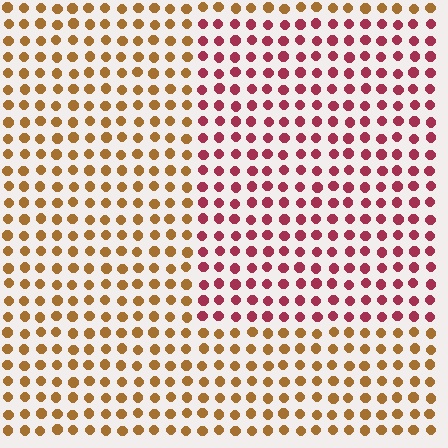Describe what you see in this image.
The image is filled with small brown elements in a uniform arrangement. A rectangle-shaped region is visible where the elements are tinted to a slightly different hue, forming a subtle color boundary.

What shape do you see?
I see a rectangle.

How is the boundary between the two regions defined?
The boundary is defined purely by a slight shift in hue (about 50 degrees). Spacing, size, and orientation are identical on both sides.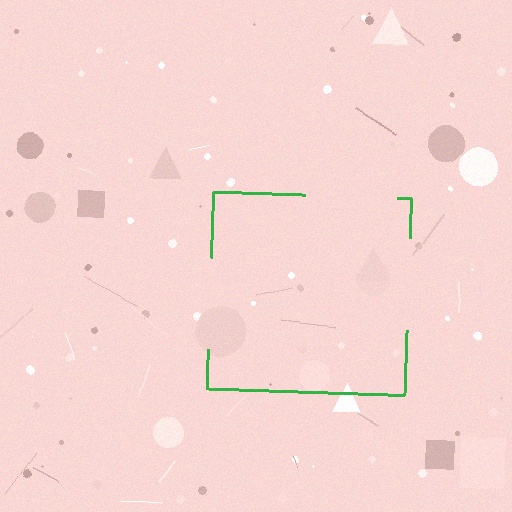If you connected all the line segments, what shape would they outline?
They would outline a square.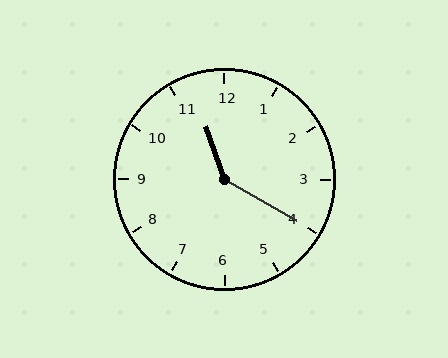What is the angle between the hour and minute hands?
Approximately 140 degrees.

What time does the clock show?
11:20.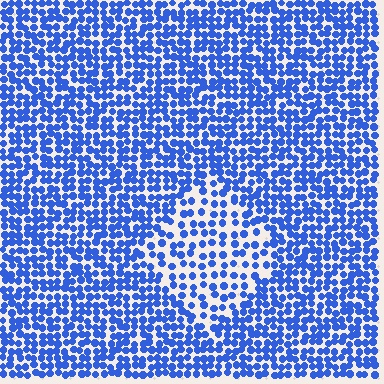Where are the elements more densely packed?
The elements are more densely packed outside the diamond boundary.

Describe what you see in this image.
The image contains small blue elements arranged at two different densities. A diamond-shaped region is visible where the elements are less densely packed than the surrounding area.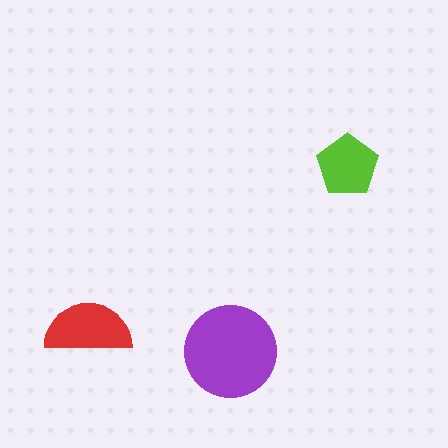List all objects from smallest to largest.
The lime pentagon, the red semicircle, the purple circle.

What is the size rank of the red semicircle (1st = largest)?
2nd.